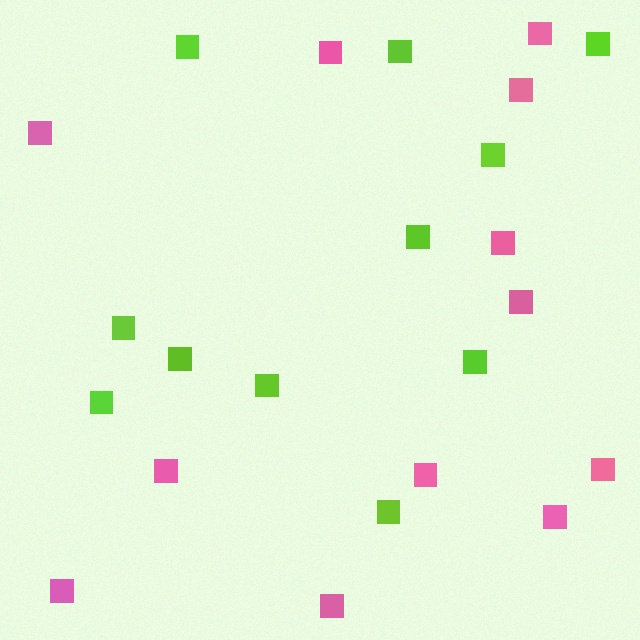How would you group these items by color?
There are 2 groups: one group of lime squares (11) and one group of pink squares (12).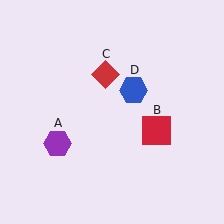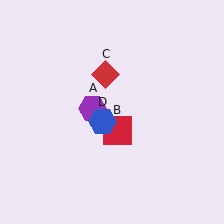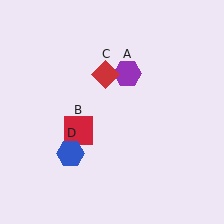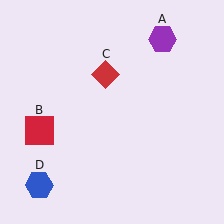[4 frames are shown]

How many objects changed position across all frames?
3 objects changed position: purple hexagon (object A), red square (object B), blue hexagon (object D).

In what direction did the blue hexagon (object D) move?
The blue hexagon (object D) moved down and to the left.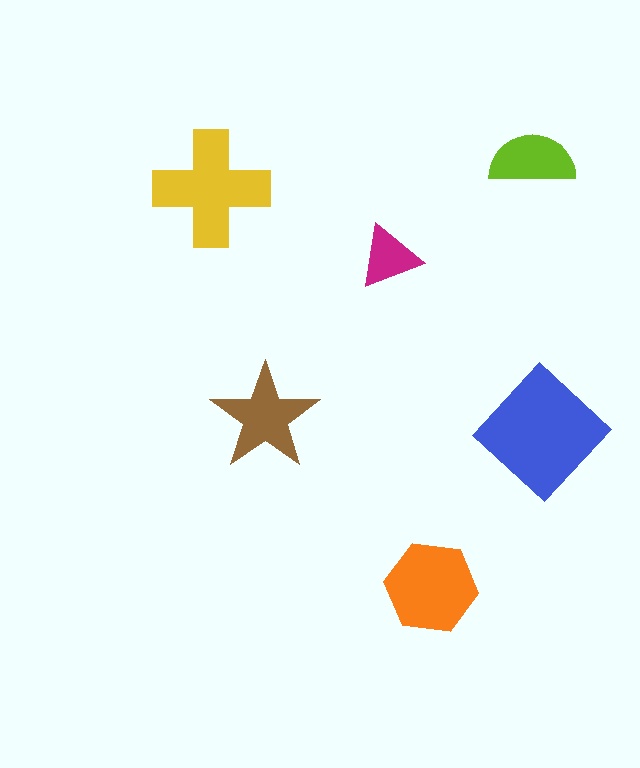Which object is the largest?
The blue diamond.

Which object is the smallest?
The magenta triangle.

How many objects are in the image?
There are 6 objects in the image.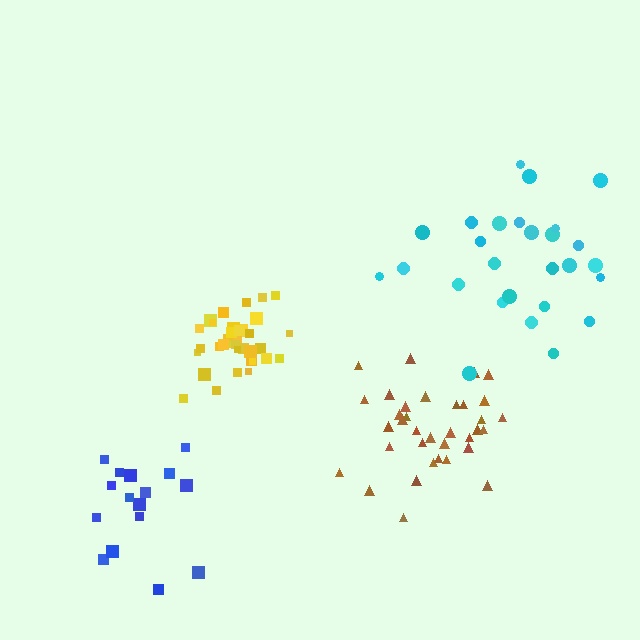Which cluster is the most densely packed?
Yellow.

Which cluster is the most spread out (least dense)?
Cyan.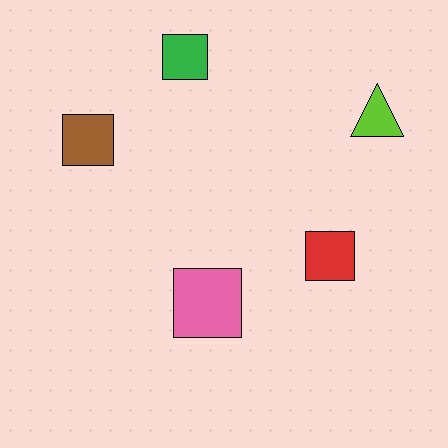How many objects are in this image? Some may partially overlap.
There are 5 objects.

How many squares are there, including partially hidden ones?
There are 4 squares.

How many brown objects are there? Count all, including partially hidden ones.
There is 1 brown object.